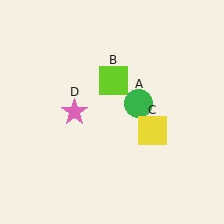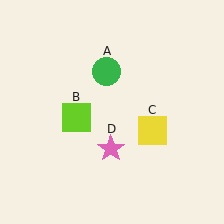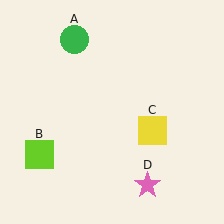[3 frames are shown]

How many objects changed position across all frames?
3 objects changed position: green circle (object A), lime square (object B), pink star (object D).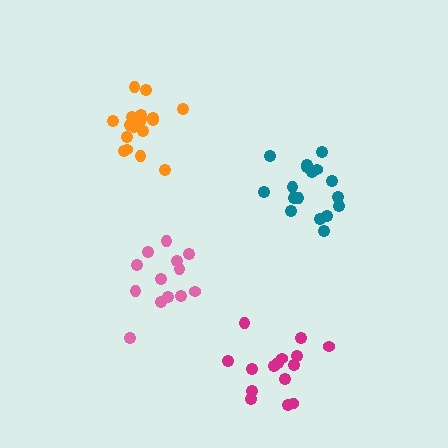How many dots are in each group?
Group 1: 17 dots, Group 2: 13 dots, Group 3: 18 dots, Group 4: 15 dots (63 total).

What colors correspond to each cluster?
The clusters are colored: teal, pink, orange, magenta.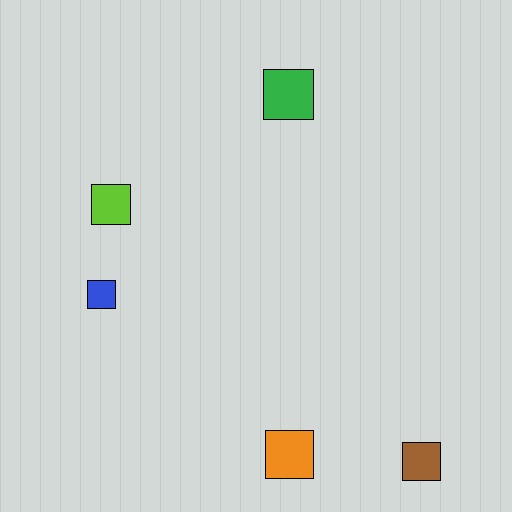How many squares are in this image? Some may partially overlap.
There are 5 squares.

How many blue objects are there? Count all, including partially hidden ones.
There is 1 blue object.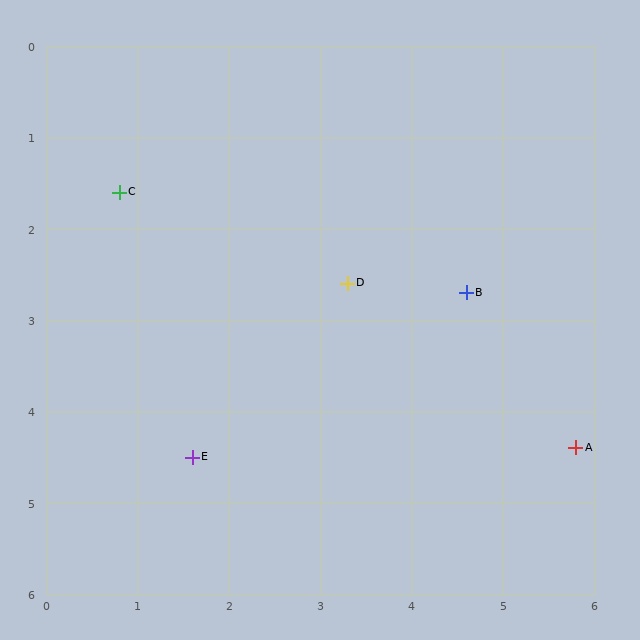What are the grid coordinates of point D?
Point D is at approximately (3.3, 2.6).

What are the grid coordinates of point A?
Point A is at approximately (5.8, 4.4).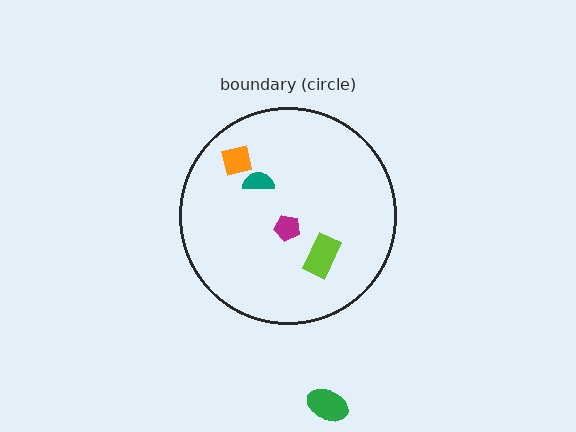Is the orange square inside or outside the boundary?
Inside.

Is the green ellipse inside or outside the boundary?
Outside.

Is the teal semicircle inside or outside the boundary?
Inside.